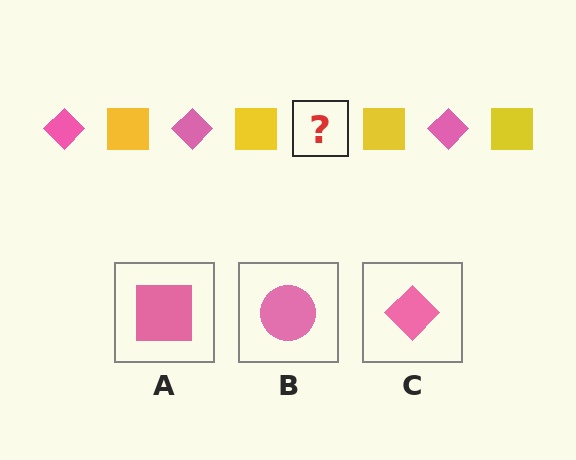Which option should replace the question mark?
Option C.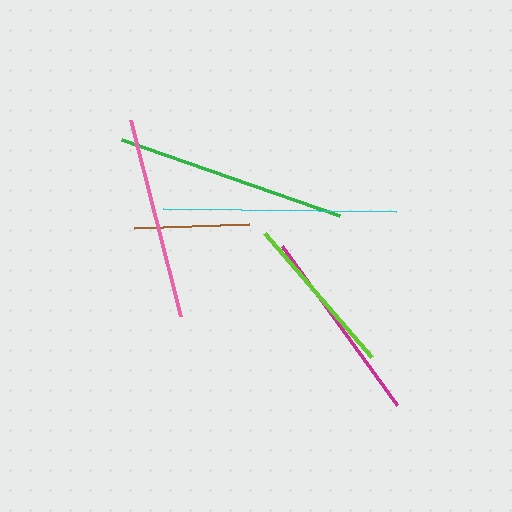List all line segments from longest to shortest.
From longest to shortest: cyan, green, pink, magenta, lime, brown.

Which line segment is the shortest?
The brown line is the shortest at approximately 115 pixels.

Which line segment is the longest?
The cyan line is the longest at approximately 233 pixels.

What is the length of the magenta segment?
The magenta segment is approximately 196 pixels long.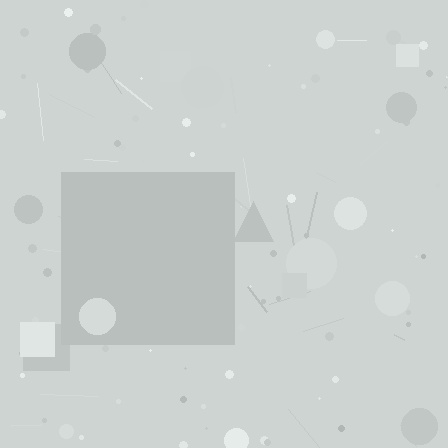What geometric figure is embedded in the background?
A square is embedded in the background.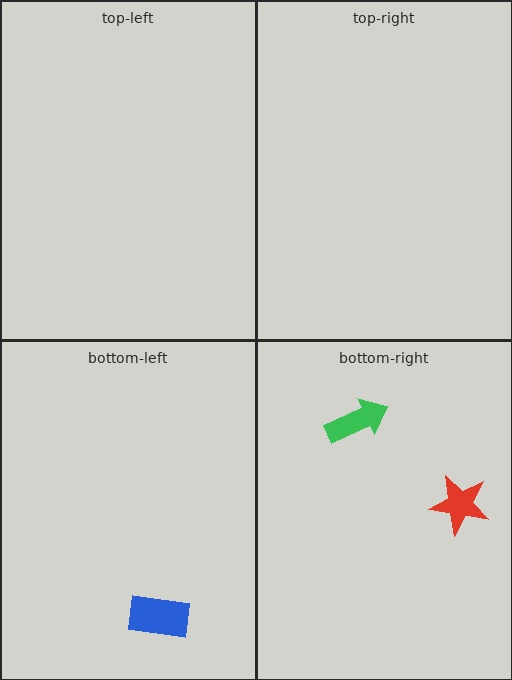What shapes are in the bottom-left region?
The blue rectangle.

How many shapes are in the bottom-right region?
2.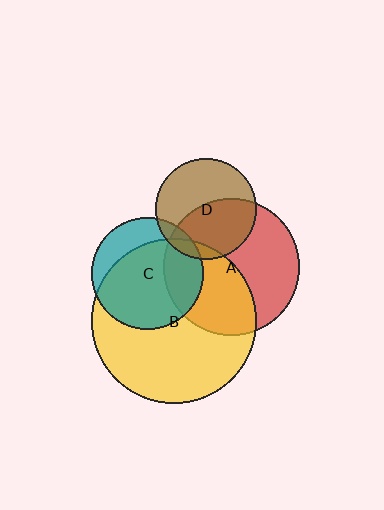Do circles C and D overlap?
Yes.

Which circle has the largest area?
Circle B (yellow).